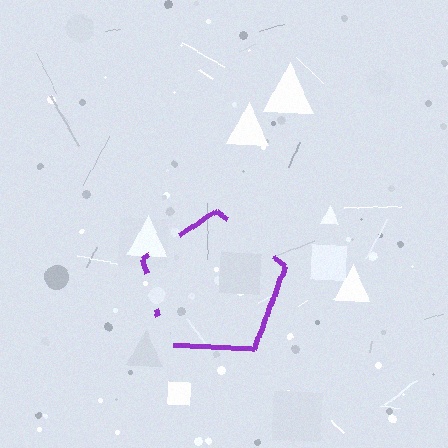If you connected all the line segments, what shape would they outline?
They would outline a pentagon.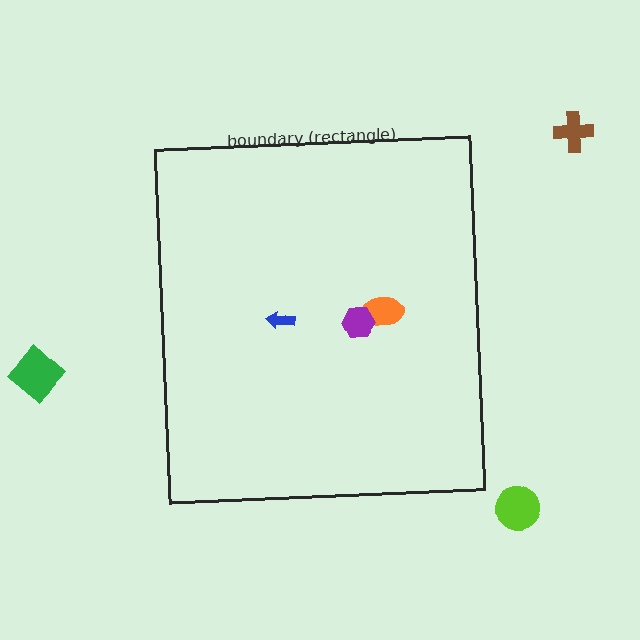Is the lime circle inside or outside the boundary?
Outside.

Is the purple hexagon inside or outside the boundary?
Inside.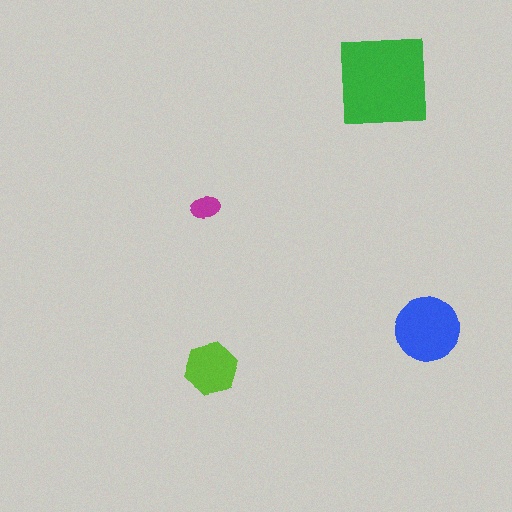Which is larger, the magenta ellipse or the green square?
The green square.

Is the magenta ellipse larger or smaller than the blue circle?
Smaller.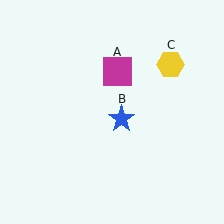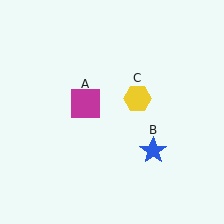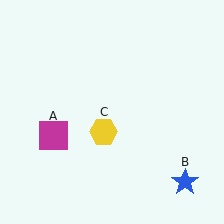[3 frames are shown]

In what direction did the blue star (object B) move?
The blue star (object B) moved down and to the right.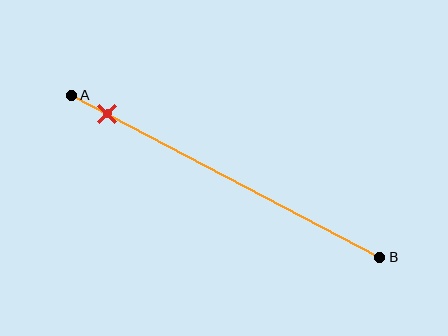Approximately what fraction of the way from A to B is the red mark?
The red mark is approximately 10% of the way from A to B.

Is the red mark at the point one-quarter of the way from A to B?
No, the mark is at about 10% from A, not at the 25% one-quarter point.